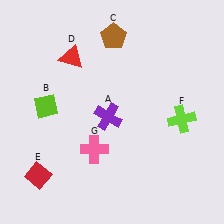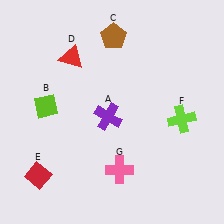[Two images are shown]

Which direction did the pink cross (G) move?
The pink cross (G) moved right.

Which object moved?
The pink cross (G) moved right.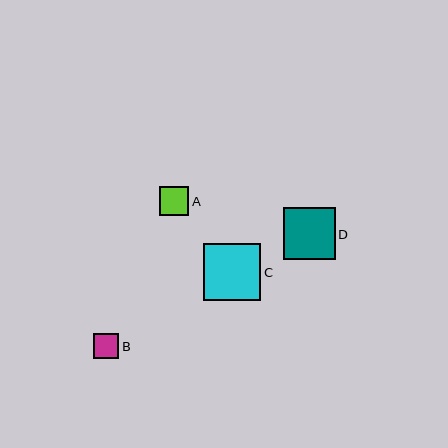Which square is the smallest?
Square B is the smallest with a size of approximately 26 pixels.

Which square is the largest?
Square C is the largest with a size of approximately 58 pixels.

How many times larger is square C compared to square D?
Square C is approximately 1.1 times the size of square D.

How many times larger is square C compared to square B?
Square C is approximately 2.3 times the size of square B.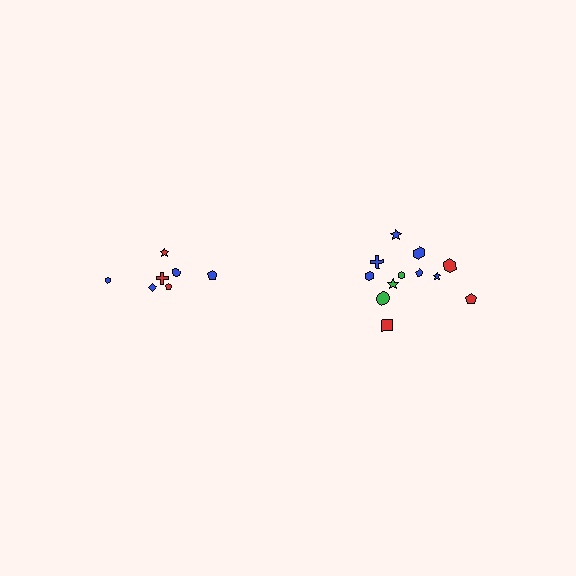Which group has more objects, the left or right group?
The right group.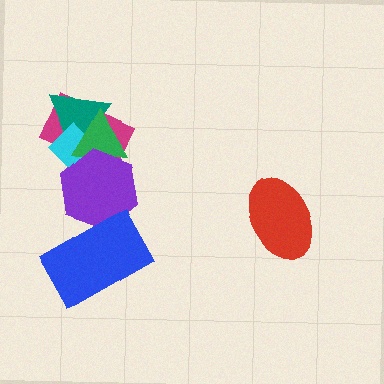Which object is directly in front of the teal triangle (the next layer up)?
The cyan diamond is directly in front of the teal triangle.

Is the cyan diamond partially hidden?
Yes, it is partially covered by another shape.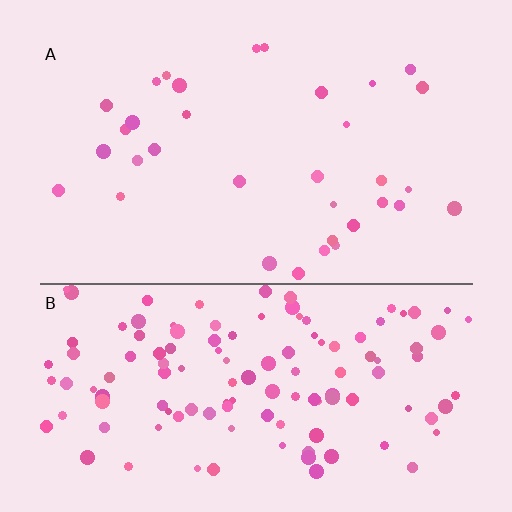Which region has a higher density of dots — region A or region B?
B (the bottom).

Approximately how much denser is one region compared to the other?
Approximately 3.8× — region B over region A.